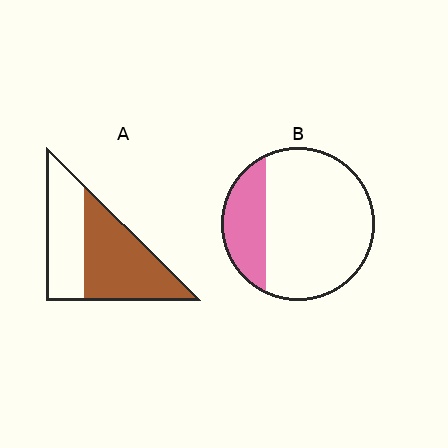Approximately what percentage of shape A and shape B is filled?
A is approximately 55% and B is approximately 25%.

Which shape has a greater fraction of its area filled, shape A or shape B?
Shape A.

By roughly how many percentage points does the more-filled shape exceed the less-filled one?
By roughly 35 percentage points (A over B).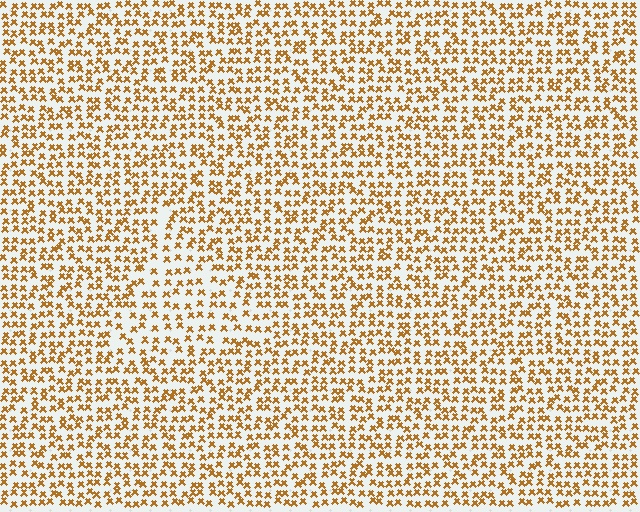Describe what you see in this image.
The image contains small brown elements arranged at two different densities. A triangle-shaped region is visible where the elements are less densely packed than the surrounding area.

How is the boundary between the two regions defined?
The boundary is defined by a change in element density (approximately 1.5x ratio). All elements are the same color, size, and shape.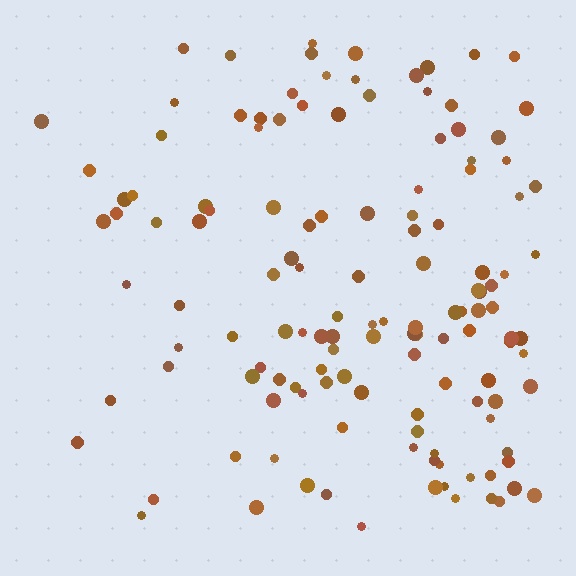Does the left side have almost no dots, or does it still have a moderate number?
Still a moderate number, just noticeably fewer than the right.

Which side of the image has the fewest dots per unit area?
The left.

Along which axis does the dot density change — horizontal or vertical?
Horizontal.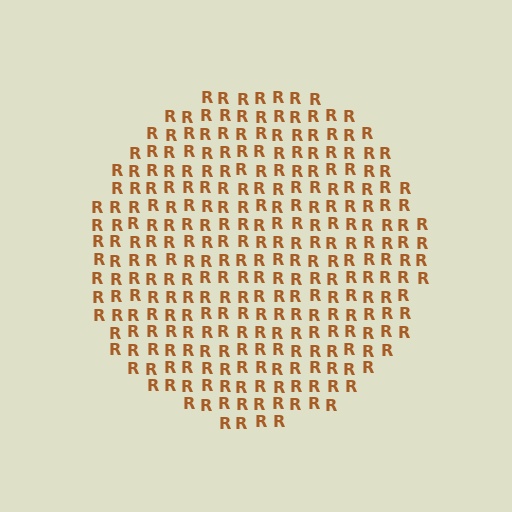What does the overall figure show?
The overall figure shows a circle.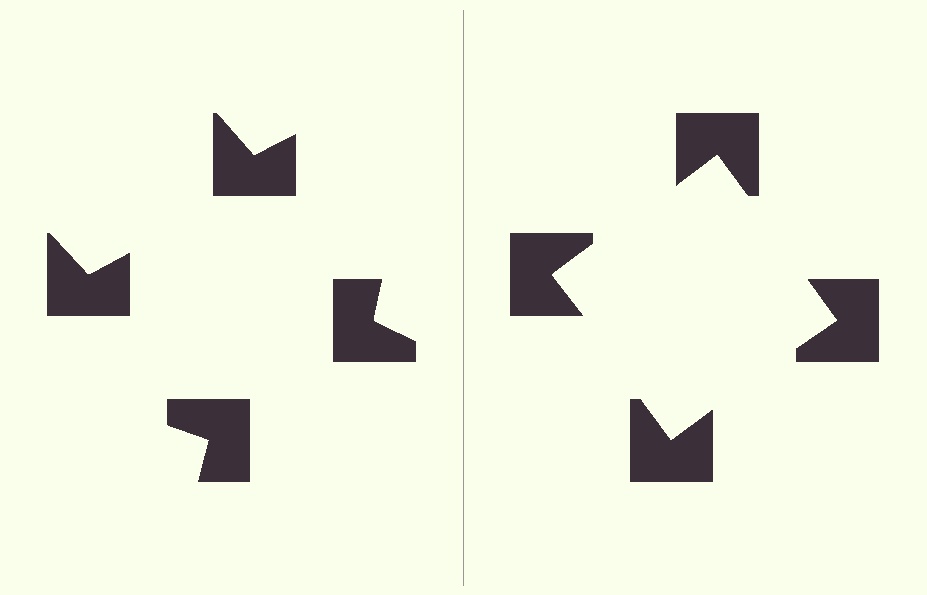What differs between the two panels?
The notched squares are positioned identically on both sides; only the wedge orientations differ. On the right they align to a square; on the left they are misaligned.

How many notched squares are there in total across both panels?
8 — 4 on each side.